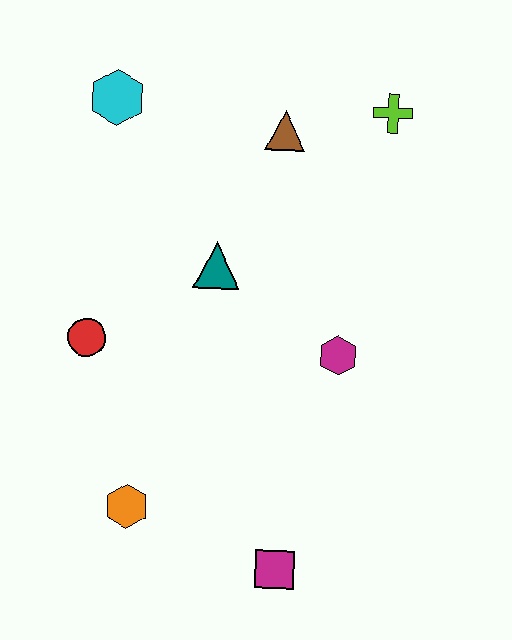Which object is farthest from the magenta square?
The cyan hexagon is farthest from the magenta square.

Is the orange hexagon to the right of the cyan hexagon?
Yes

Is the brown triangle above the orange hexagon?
Yes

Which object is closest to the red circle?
The teal triangle is closest to the red circle.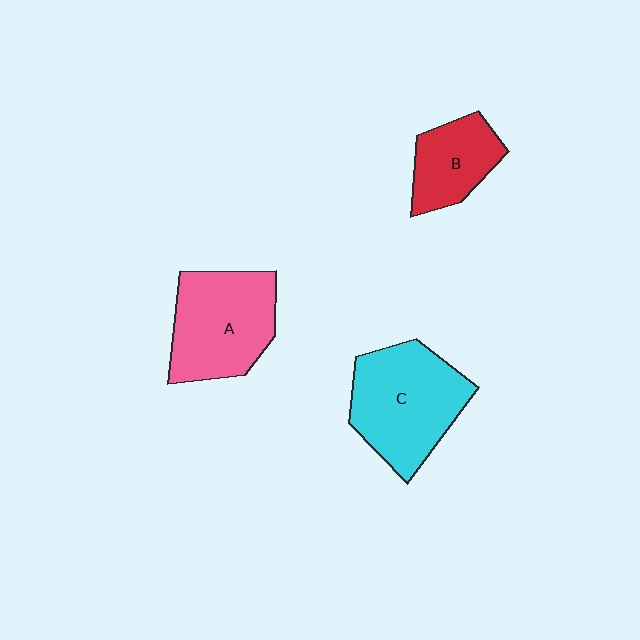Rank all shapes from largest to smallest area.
From largest to smallest: C (cyan), A (pink), B (red).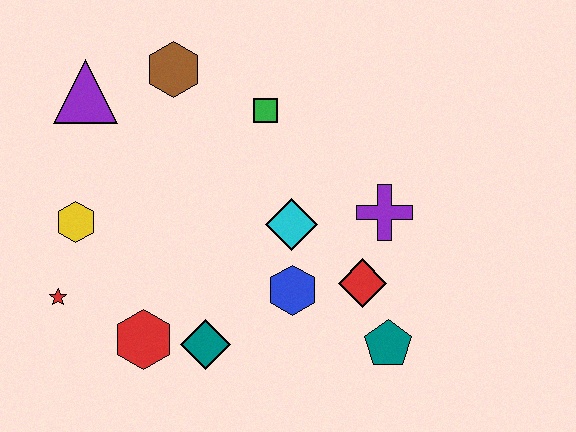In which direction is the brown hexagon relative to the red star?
The brown hexagon is above the red star.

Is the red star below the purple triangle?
Yes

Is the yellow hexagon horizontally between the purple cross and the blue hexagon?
No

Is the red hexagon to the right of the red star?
Yes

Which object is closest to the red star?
The yellow hexagon is closest to the red star.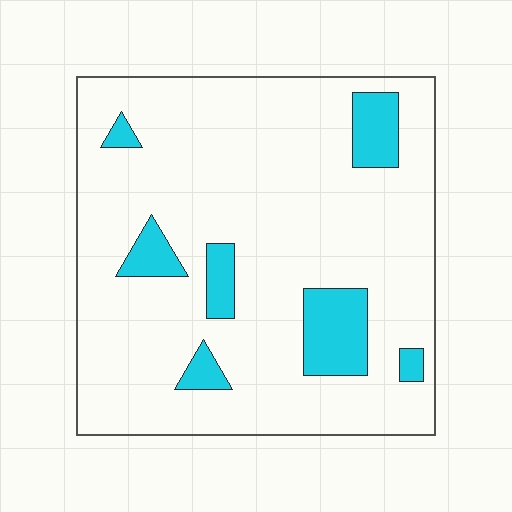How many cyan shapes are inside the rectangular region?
7.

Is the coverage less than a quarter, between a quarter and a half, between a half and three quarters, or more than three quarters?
Less than a quarter.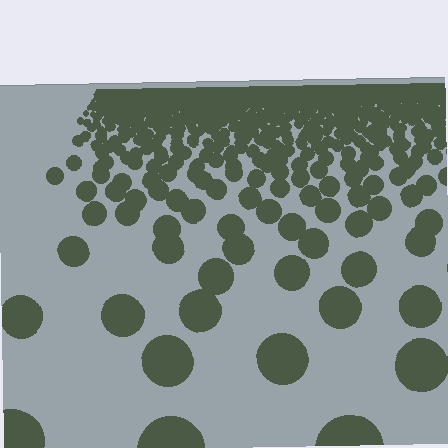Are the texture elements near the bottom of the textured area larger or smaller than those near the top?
Larger. Near the bottom, elements are closer to the viewer and appear at a bigger on-screen size.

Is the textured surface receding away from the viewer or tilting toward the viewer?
The surface is receding away from the viewer. Texture elements get smaller and denser toward the top.